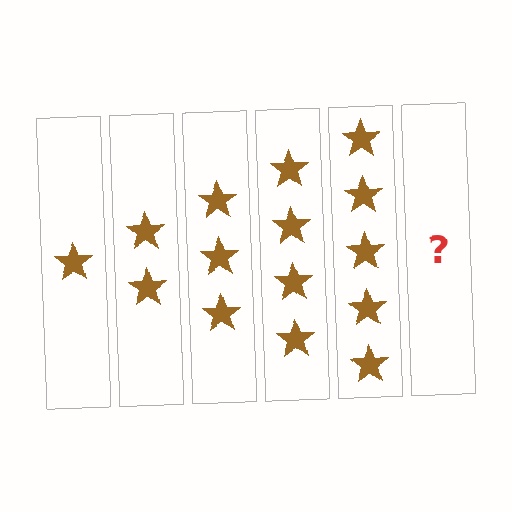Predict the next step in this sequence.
The next step is 6 stars.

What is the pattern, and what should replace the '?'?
The pattern is that each step adds one more star. The '?' should be 6 stars.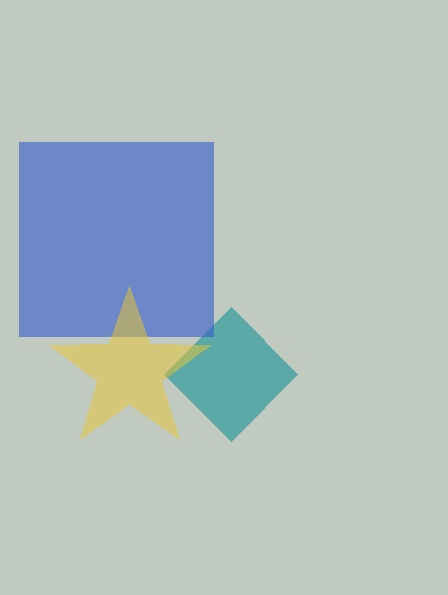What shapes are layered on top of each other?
The layered shapes are: a teal diamond, a blue square, a yellow star.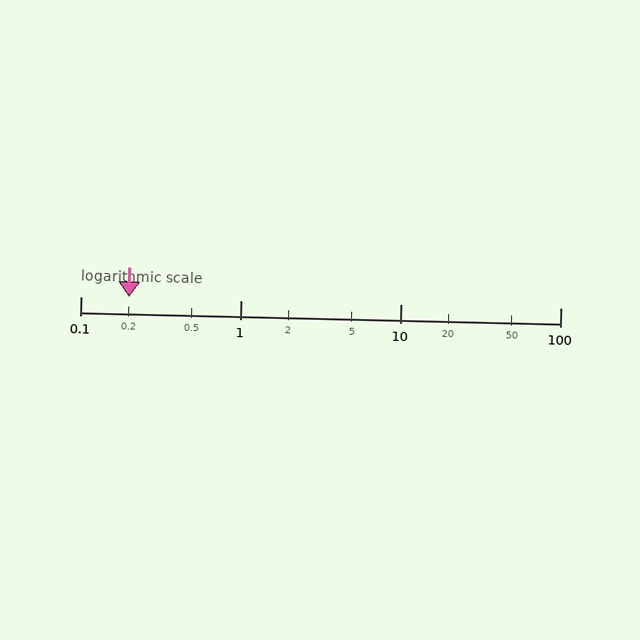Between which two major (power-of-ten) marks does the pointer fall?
The pointer is between 0.1 and 1.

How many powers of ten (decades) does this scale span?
The scale spans 3 decades, from 0.1 to 100.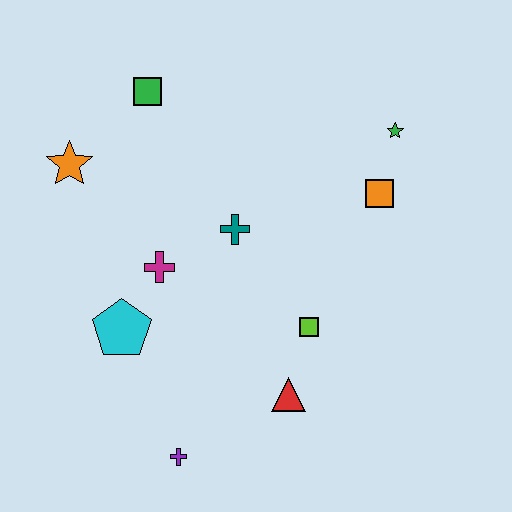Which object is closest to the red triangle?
The lime square is closest to the red triangle.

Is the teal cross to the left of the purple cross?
No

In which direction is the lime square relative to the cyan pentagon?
The lime square is to the right of the cyan pentagon.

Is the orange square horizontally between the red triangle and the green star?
Yes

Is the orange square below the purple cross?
No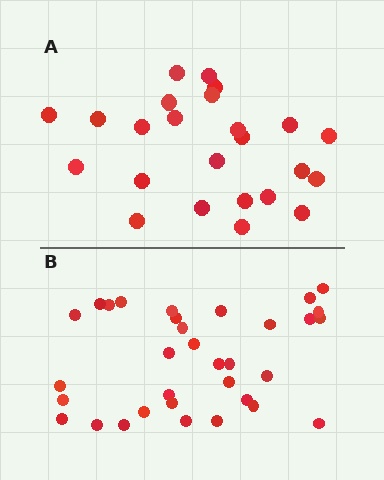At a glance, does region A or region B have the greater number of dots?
Region B (the bottom region) has more dots.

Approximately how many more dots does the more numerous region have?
Region B has roughly 8 or so more dots than region A.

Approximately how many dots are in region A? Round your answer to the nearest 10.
About 20 dots. (The exact count is 24, which rounds to 20.)